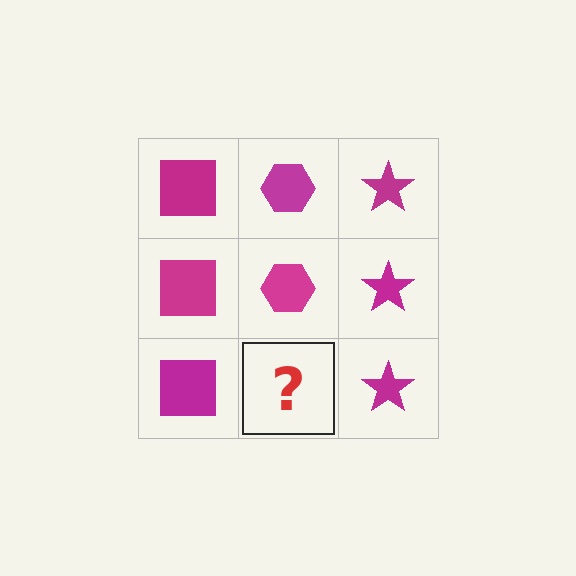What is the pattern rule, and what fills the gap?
The rule is that each column has a consistent shape. The gap should be filled with a magenta hexagon.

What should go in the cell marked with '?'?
The missing cell should contain a magenta hexagon.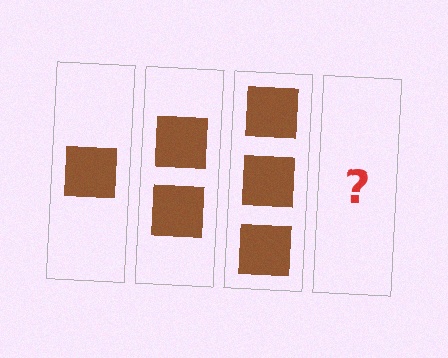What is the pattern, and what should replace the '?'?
The pattern is that each step adds one more square. The '?' should be 4 squares.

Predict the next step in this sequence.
The next step is 4 squares.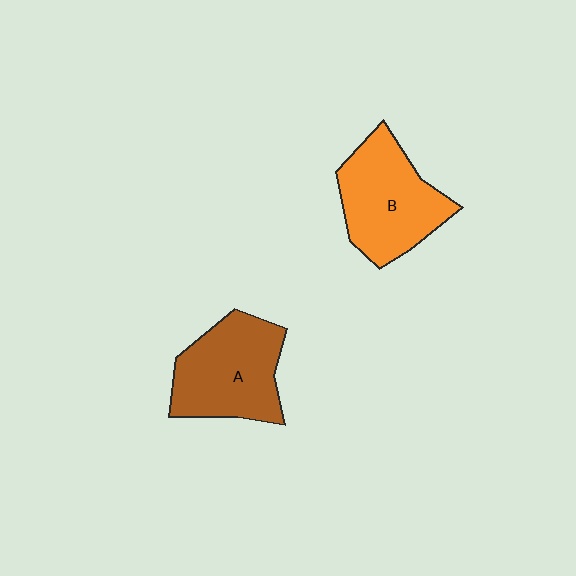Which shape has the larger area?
Shape B (orange).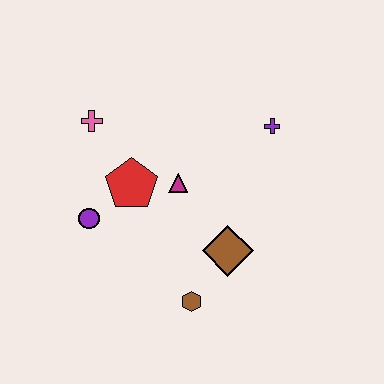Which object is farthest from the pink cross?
The brown hexagon is farthest from the pink cross.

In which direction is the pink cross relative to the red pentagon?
The pink cross is above the red pentagon.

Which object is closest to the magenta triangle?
The red pentagon is closest to the magenta triangle.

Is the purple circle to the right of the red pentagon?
No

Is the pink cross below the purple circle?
No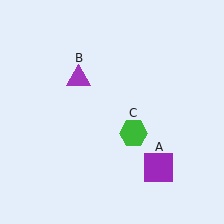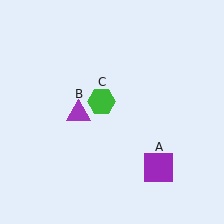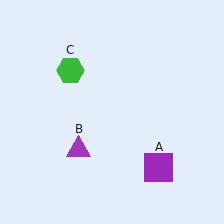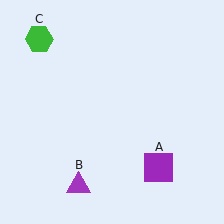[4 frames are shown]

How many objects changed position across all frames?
2 objects changed position: purple triangle (object B), green hexagon (object C).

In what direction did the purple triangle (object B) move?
The purple triangle (object B) moved down.